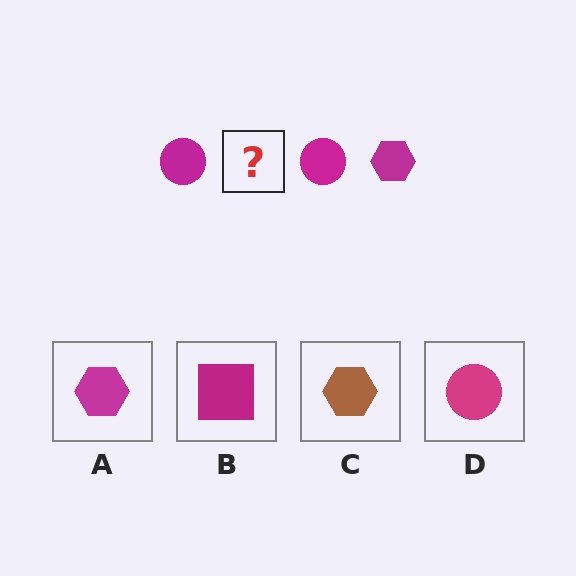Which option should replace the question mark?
Option A.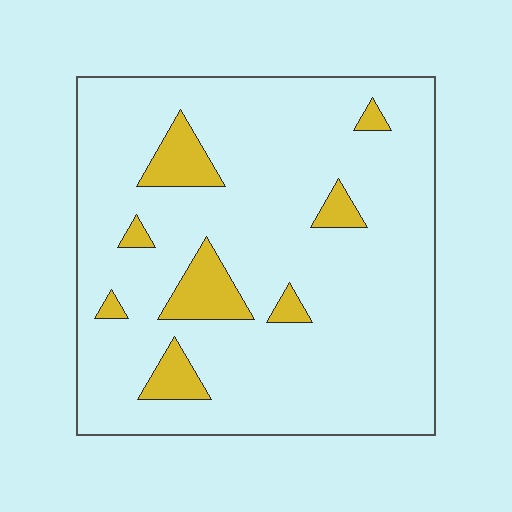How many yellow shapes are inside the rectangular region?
8.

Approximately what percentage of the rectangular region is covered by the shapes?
Approximately 10%.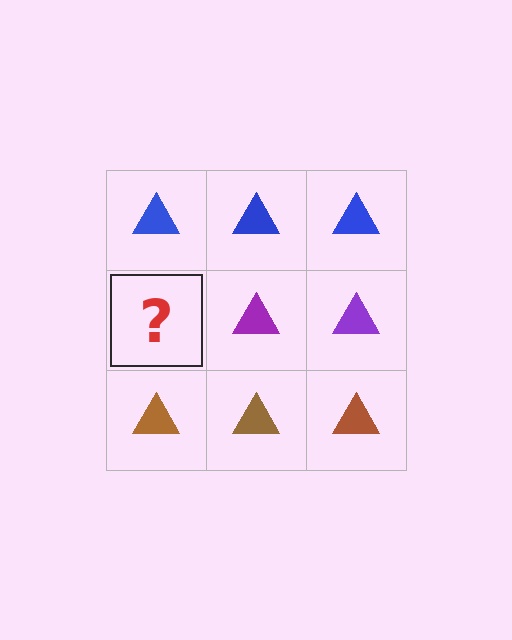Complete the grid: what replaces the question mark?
The question mark should be replaced with a purple triangle.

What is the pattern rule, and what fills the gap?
The rule is that each row has a consistent color. The gap should be filled with a purple triangle.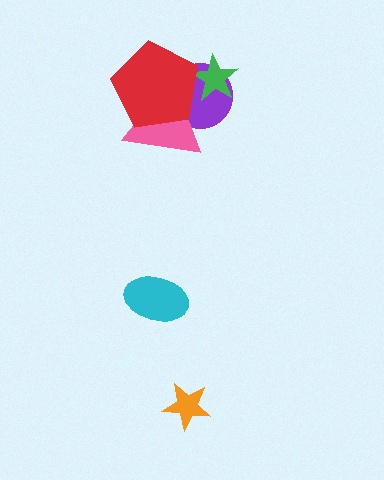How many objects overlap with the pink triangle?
2 objects overlap with the pink triangle.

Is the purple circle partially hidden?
Yes, it is partially covered by another shape.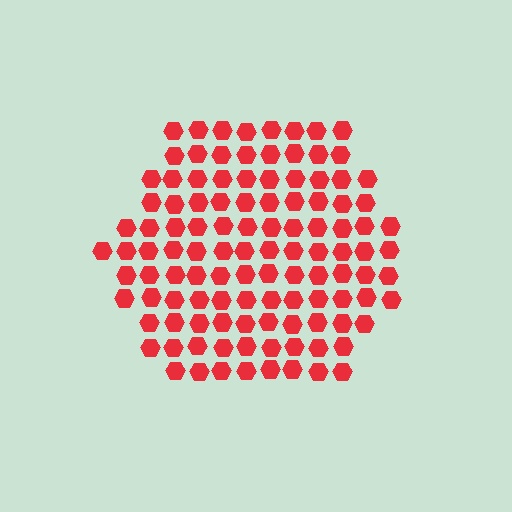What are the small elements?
The small elements are hexagons.